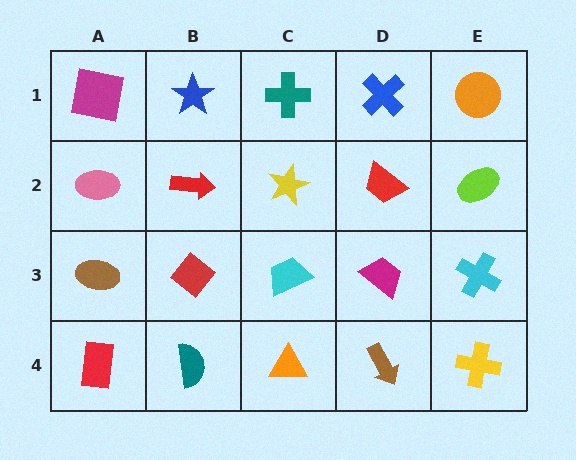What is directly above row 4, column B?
A red diamond.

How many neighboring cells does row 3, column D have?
4.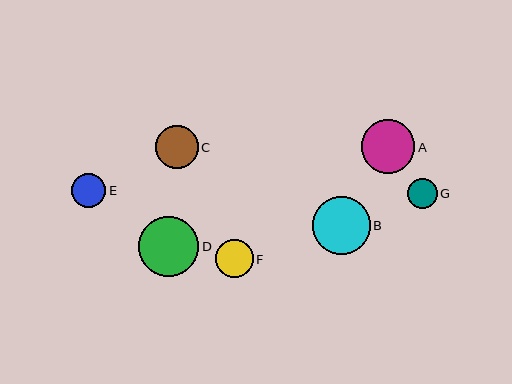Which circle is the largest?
Circle D is the largest with a size of approximately 60 pixels.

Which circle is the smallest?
Circle G is the smallest with a size of approximately 30 pixels.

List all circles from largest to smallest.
From largest to smallest: D, B, A, C, F, E, G.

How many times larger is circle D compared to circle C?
Circle D is approximately 1.4 times the size of circle C.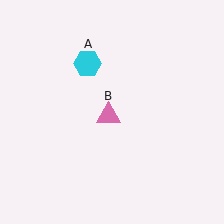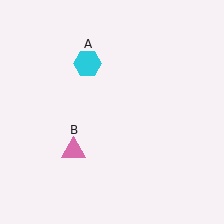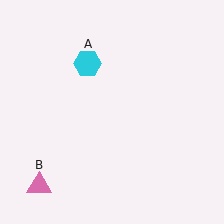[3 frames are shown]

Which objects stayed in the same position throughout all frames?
Cyan hexagon (object A) remained stationary.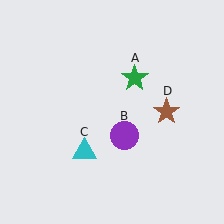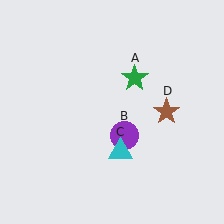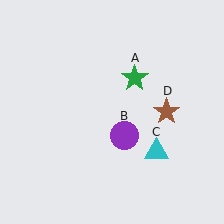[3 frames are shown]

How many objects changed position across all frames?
1 object changed position: cyan triangle (object C).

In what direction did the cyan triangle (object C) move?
The cyan triangle (object C) moved right.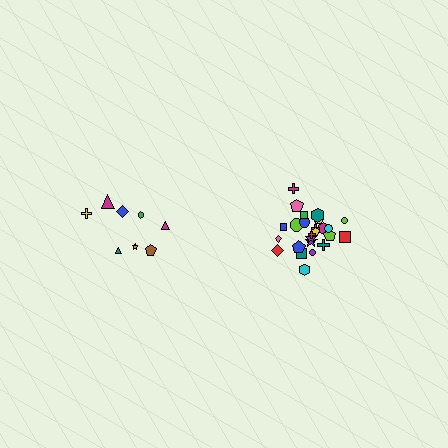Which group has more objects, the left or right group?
The right group.